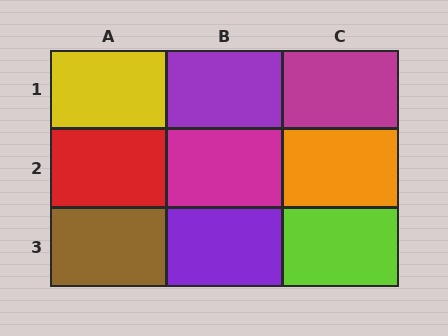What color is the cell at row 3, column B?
Purple.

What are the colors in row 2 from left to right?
Red, magenta, orange.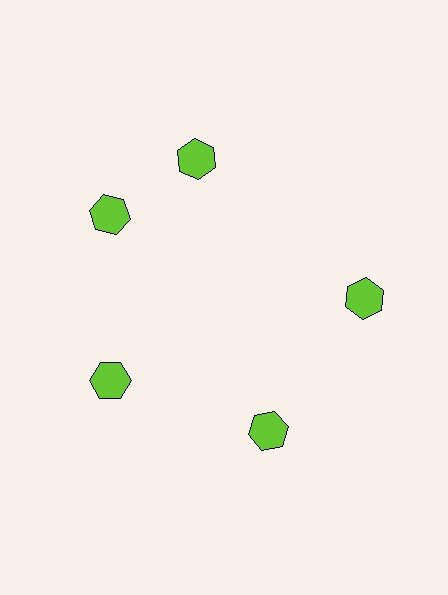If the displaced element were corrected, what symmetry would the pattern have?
It would have 5-fold rotational symmetry — the pattern would map onto itself every 72 degrees.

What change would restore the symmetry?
The symmetry would be restored by rotating it back into even spacing with its neighbors so that all 5 hexagons sit at equal angles and equal distance from the center.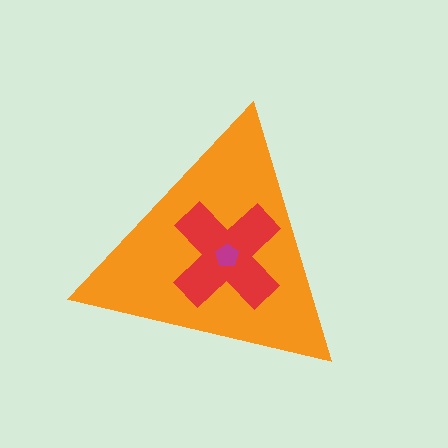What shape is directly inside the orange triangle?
The red cross.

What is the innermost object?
The magenta pentagon.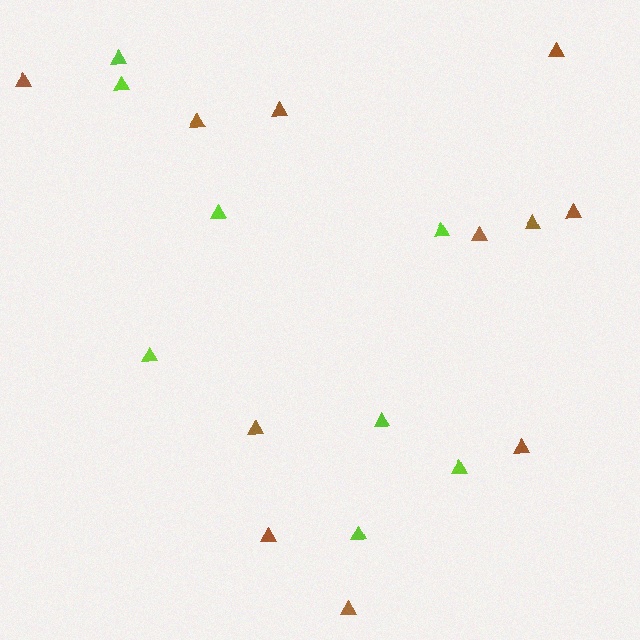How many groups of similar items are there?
There are 2 groups: one group of brown triangles (11) and one group of lime triangles (8).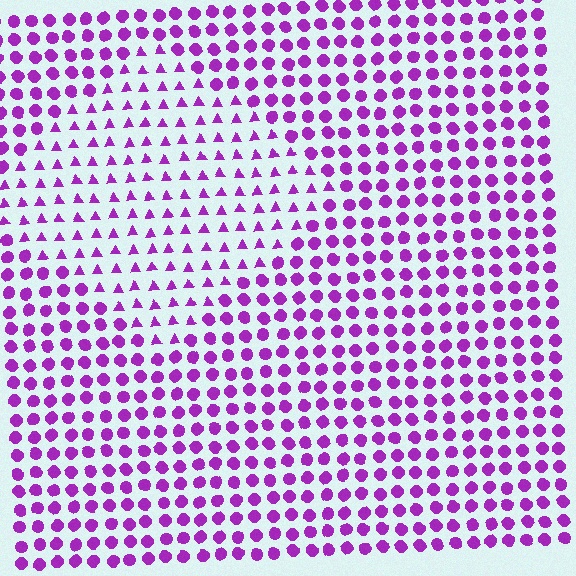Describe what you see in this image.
The image is filled with small purple elements arranged in a uniform grid. A diamond-shaped region contains triangles, while the surrounding area contains circles. The boundary is defined purely by the change in element shape.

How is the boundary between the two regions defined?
The boundary is defined by a change in element shape: triangles inside vs. circles outside. All elements share the same color and spacing.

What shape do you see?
I see a diamond.